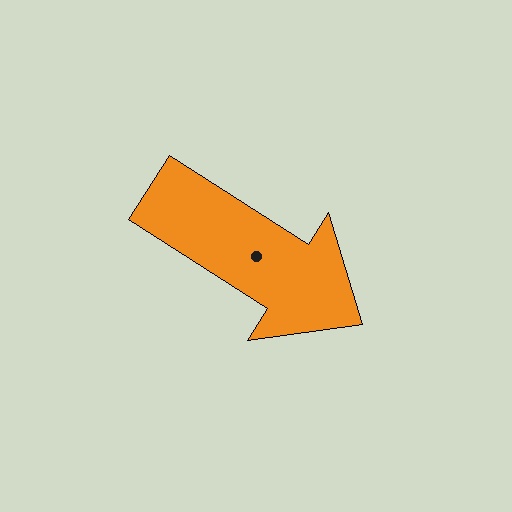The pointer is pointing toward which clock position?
Roughly 4 o'clock.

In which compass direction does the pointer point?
Southeast.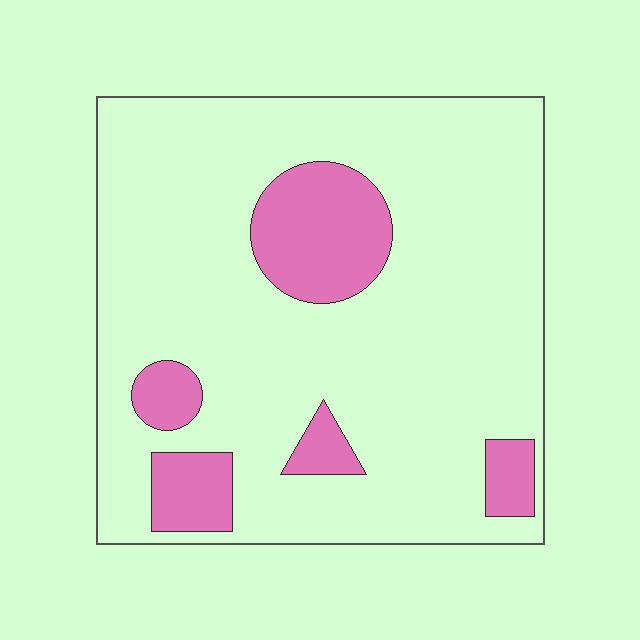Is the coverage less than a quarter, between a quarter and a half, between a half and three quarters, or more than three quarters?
Less than a quarter.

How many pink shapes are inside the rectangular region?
5.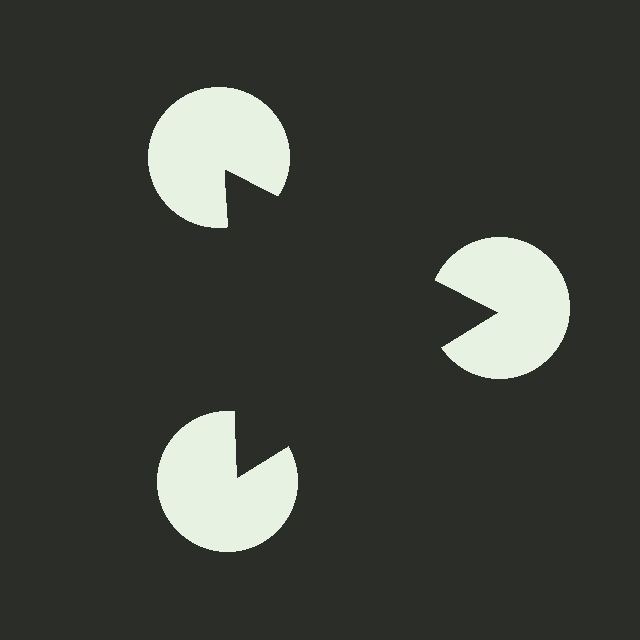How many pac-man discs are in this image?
There are 3 — one at each vertex of the illusory triangle.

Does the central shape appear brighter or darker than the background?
It typically appears slightly darker than the background, even though no actual brightness change is drawn.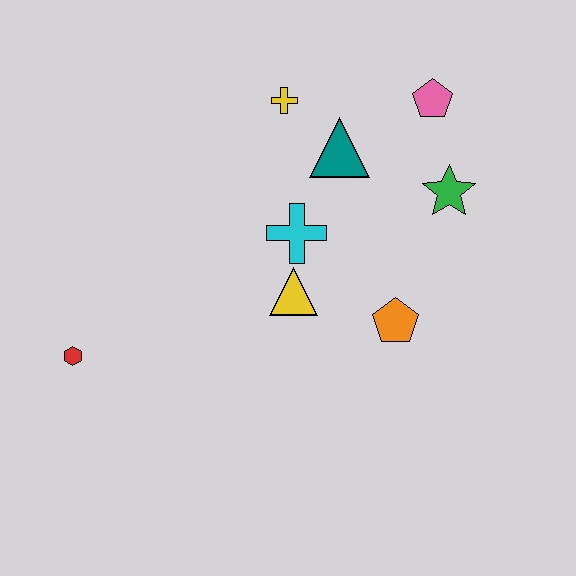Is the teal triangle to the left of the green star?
Yes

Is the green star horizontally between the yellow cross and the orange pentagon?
No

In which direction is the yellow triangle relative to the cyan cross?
The yellow triangle is below the cyan cross.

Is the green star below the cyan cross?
No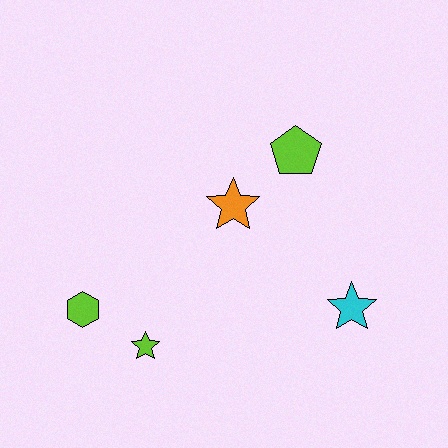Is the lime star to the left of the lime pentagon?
Yes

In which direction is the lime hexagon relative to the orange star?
The lime hexagon is to the left of the orange star.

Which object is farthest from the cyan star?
The lime hexagon is farthest from the cyan star.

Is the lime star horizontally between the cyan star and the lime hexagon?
Yes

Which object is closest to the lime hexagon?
The lime star is closest to the lime hexagon.